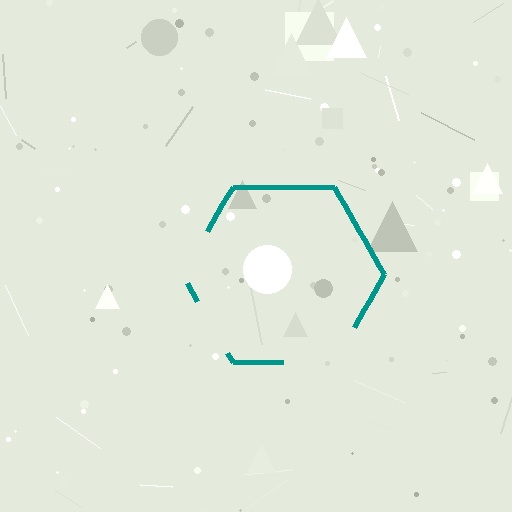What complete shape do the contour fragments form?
The contour fragments form a hexagon.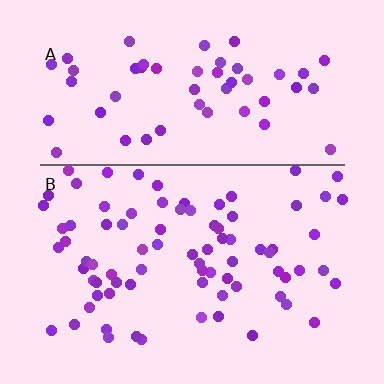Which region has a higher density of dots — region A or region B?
B (the bottom).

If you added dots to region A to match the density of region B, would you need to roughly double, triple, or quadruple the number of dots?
Approximately double.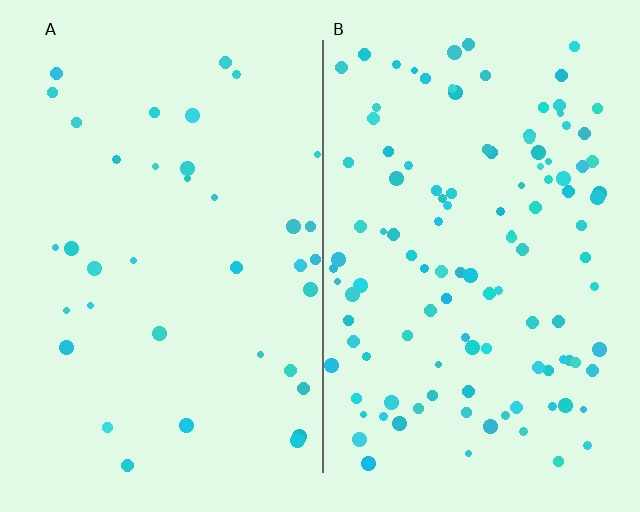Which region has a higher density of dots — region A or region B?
B (the right).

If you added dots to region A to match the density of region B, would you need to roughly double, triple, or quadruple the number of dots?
Approximately triple.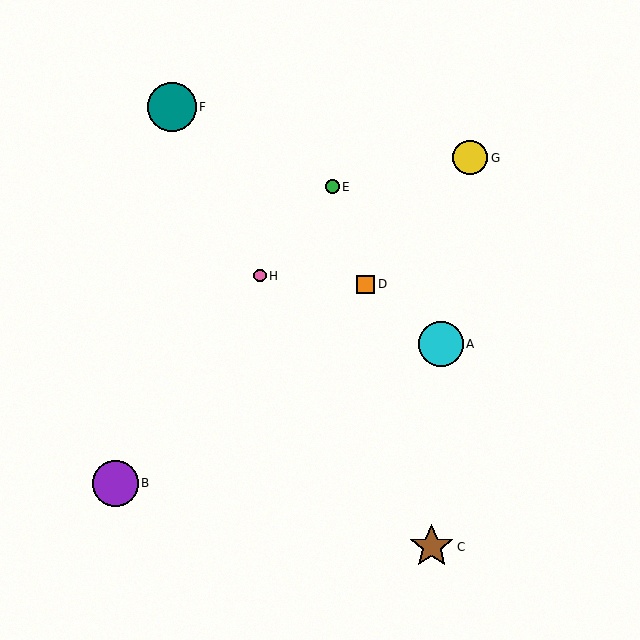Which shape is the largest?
The teal circle (labeled F) is the largest.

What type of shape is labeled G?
Shape G is a yellow circle.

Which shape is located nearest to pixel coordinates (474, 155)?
The yellow circle (labeled G) at (470, 158) is nearest to that location.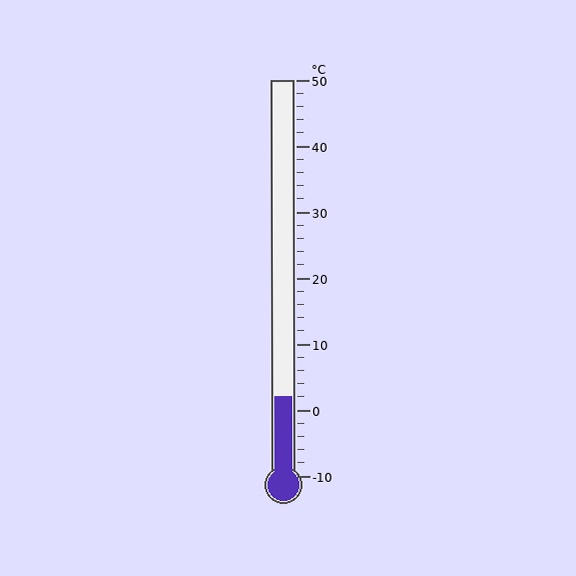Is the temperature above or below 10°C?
The temperature is below 10°C.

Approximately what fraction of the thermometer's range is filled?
The thermometer is filled to approximately 20% of its range.